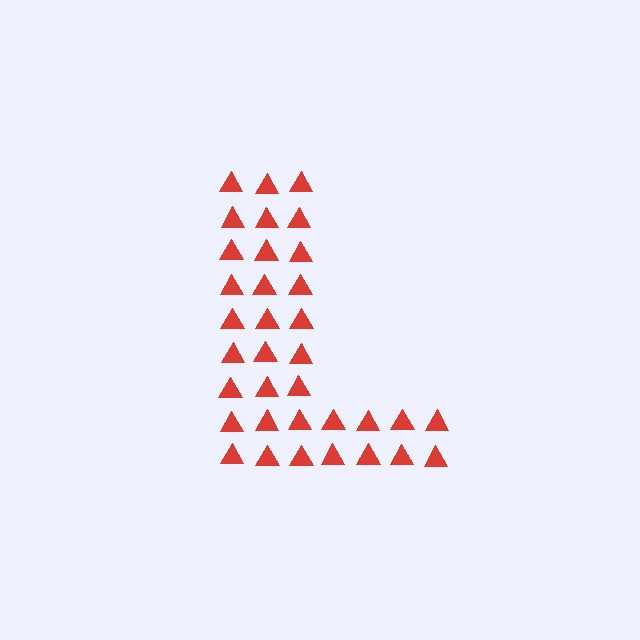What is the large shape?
The large shape is the letter L.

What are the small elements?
The small elements are triangles.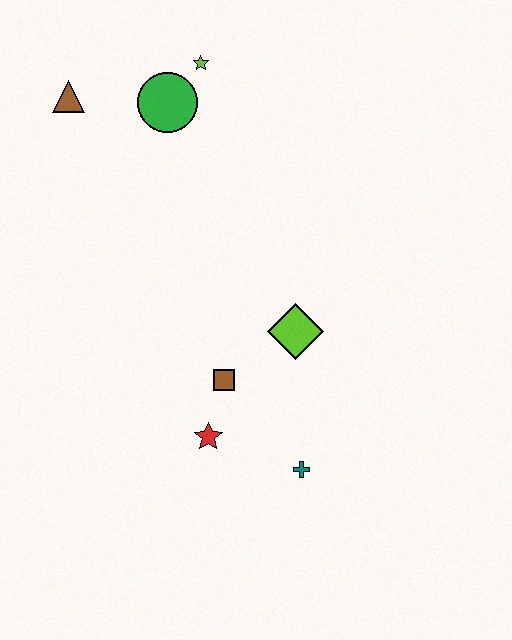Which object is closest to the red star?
The brown square is closest to the red star.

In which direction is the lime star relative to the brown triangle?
The lime star is to the right of the brown triangle.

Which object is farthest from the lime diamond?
The brown triangle is farthest from the lime diamond.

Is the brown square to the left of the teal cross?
Yes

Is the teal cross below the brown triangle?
Yes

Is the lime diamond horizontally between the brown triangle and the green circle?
No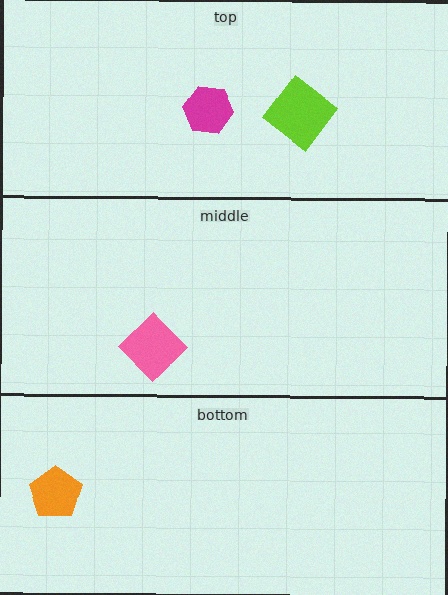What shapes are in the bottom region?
The orange pentagon.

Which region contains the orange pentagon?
The bottom region.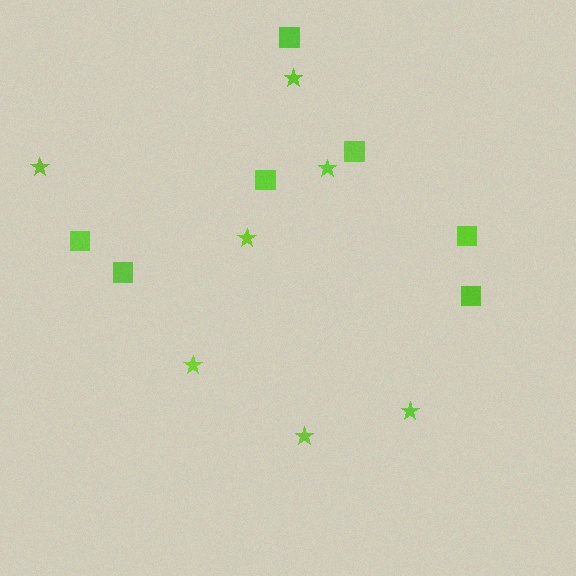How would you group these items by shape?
There are 2 groups: one group of squares (7) and one group of stars (7).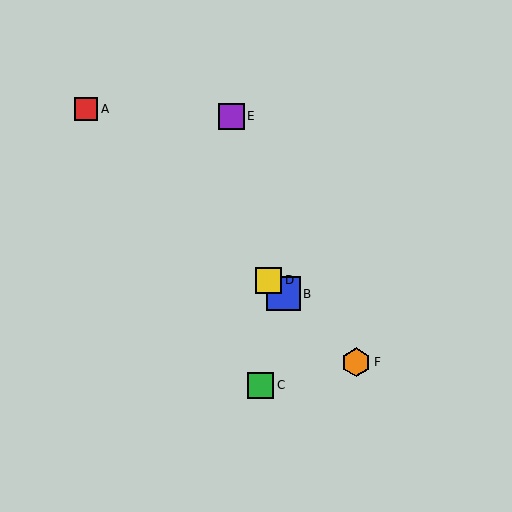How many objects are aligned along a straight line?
4 objects (A, B, D, F) are aligned along a straight line.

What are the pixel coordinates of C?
Object C is at (261, 385).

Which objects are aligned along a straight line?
Objects A, B, D, F are aligned along a straight line.